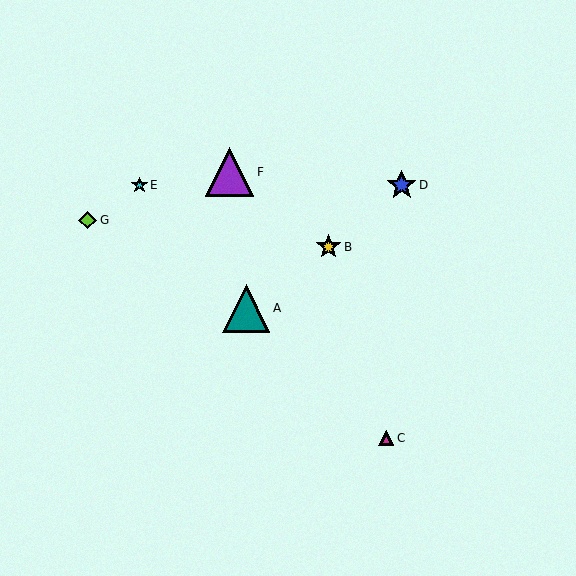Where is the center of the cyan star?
The center of the cyan star is at (140, 185).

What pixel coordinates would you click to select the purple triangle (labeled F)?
Click at (229, 172) to select the purple triangle F.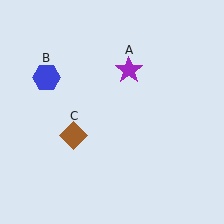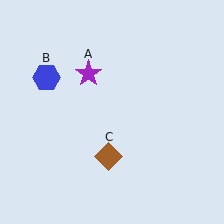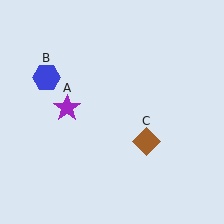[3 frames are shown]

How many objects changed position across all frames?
2 objects changed position: purple star (object A), brown diamond (object C).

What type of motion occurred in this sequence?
The purple star (object A), brown diamond (object C) rotated counterclockwise around the center of the scene.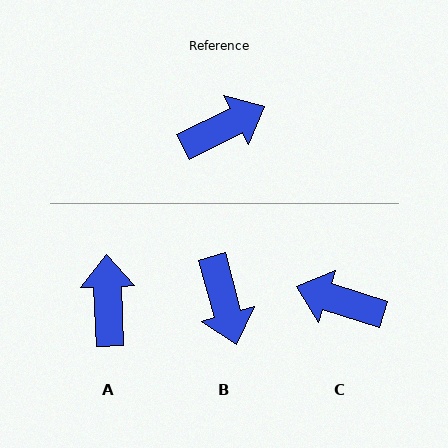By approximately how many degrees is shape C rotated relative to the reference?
Approximately 136 degrees counter-clockwise.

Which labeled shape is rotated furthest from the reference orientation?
C, about 136 degrees away.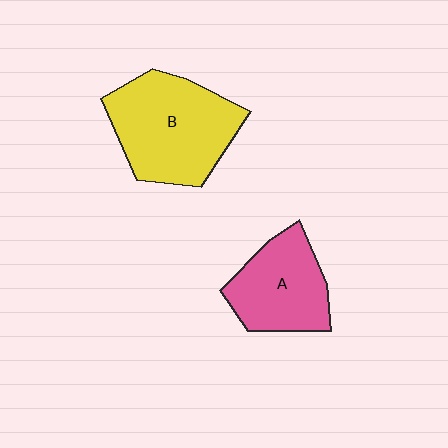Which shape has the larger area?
Shape B (yellow).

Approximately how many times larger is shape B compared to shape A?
Approximately 1.4 times.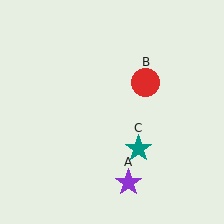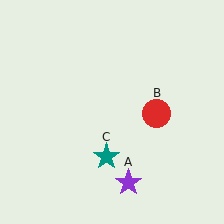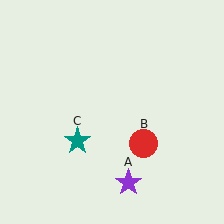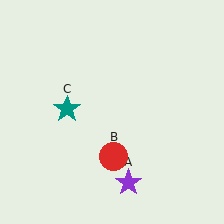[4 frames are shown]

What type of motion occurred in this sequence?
The red circle (object B), teal star (object C) rotated clockwise around the center of the scene.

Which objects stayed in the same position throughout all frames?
Purple star (object A) remained stationary.